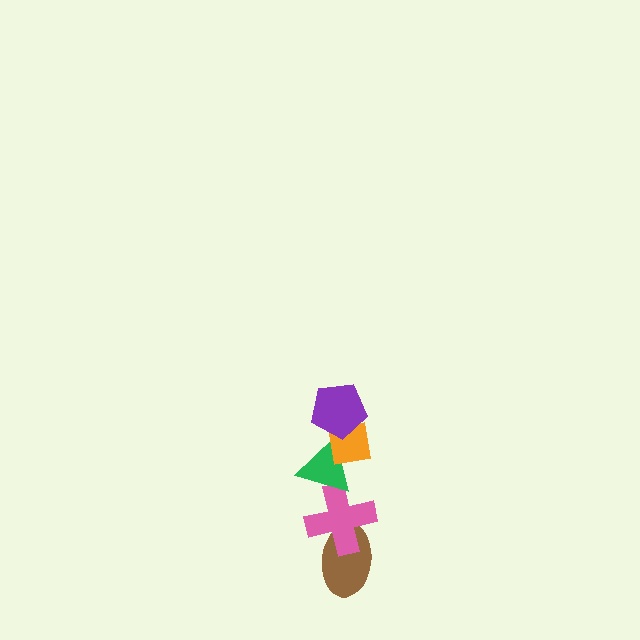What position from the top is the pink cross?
The pink cross is 4th from the top.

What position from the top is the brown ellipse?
The brown ellipse is 5th from the top.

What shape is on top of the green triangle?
The orange square is on top of the green triangle.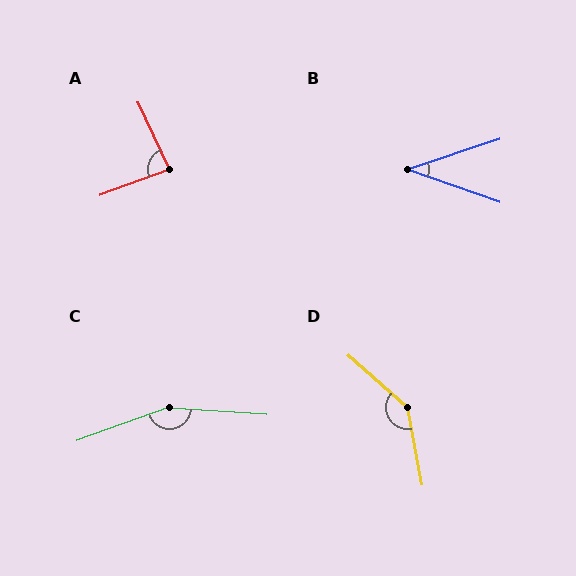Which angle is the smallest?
B, at approximately 37 degrees.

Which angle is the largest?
C, at approximately 156 degrees.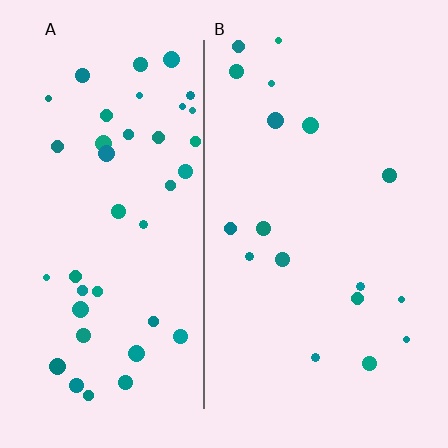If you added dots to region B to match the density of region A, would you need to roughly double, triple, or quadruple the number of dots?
Approximately double.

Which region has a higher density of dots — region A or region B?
A (the left).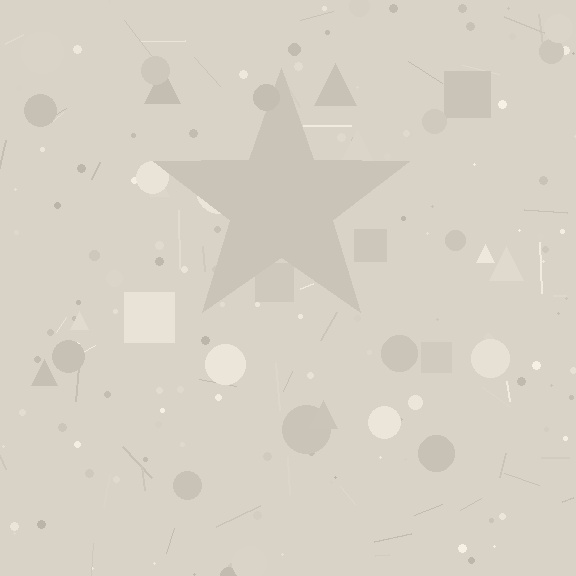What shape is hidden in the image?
A star is hidden in the image.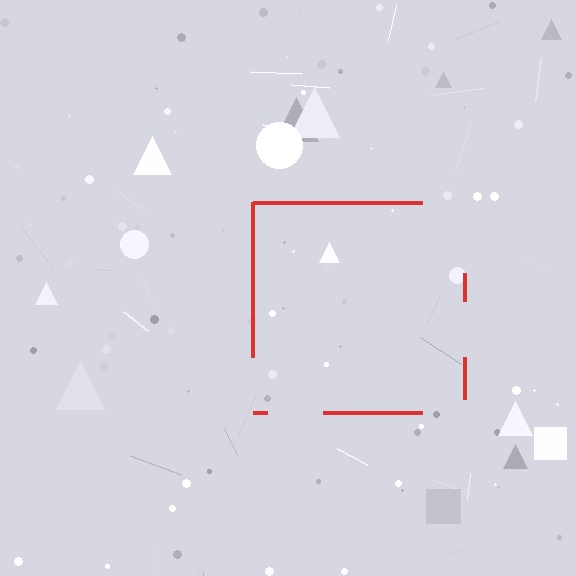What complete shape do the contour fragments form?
The contour fragments form a square.